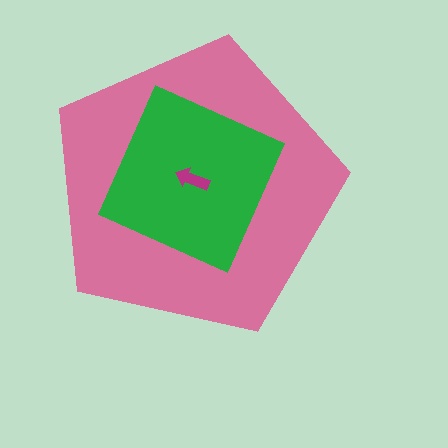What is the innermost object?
The magenta arrow.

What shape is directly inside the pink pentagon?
The green square.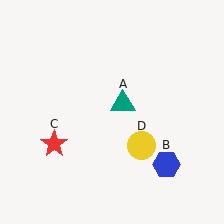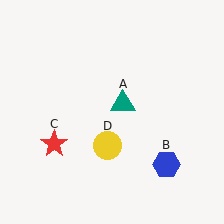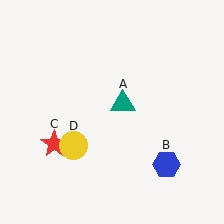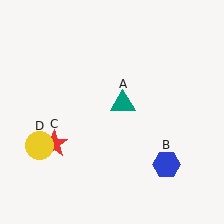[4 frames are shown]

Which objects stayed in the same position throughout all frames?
Teal triangle (object A) and blue hexagon (object B) and red star (object C) remained stationary.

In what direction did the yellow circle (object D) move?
The yellow circle (object D) moved left.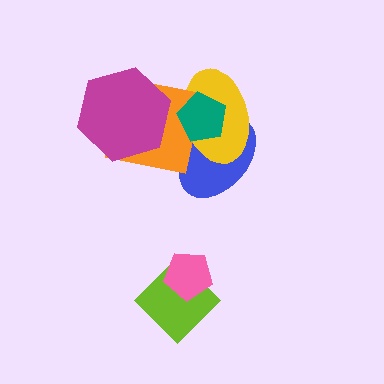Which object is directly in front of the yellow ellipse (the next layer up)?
The orange square is directly in front of the yellow ellipse.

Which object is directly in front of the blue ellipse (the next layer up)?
The yellow ellipse is directly in front of the blue ellipse.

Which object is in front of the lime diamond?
The pink pentagon is in front of the lime diamond.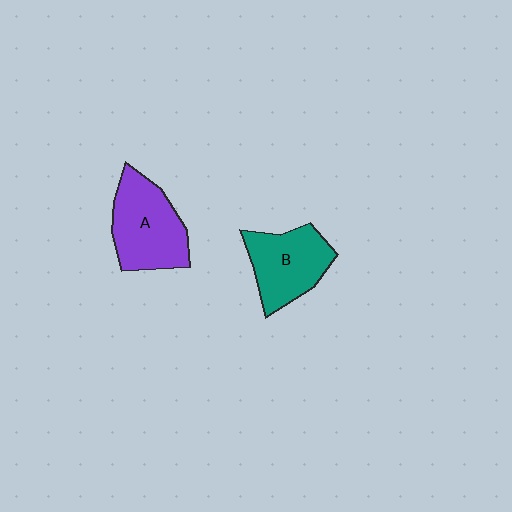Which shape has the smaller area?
Shape B (teal).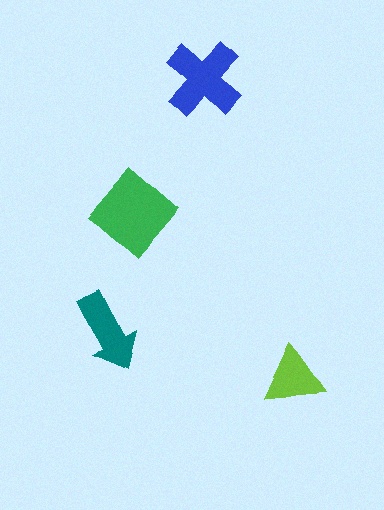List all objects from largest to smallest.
The green diamond, the blue cross, the teal arrow, the lime triangle.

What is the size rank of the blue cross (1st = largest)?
2nd.